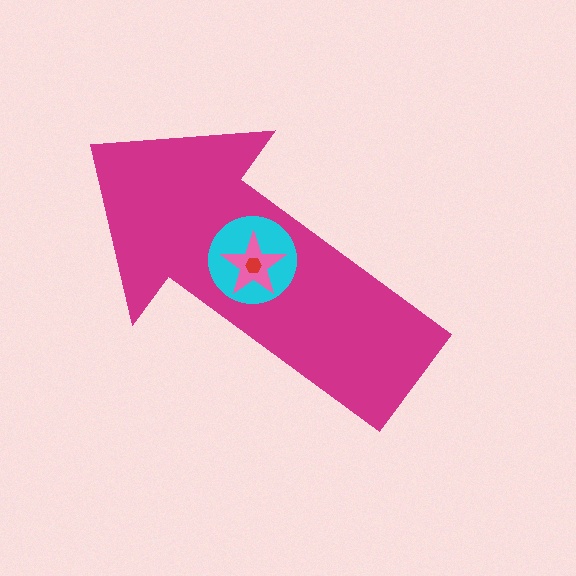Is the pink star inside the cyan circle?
Yes.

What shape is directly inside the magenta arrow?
The cyan circle.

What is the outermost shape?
The magenta arrow.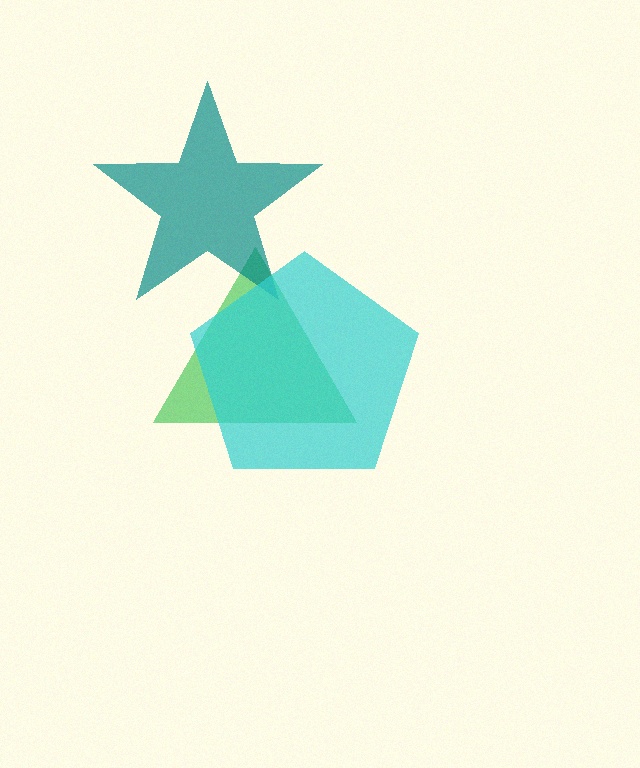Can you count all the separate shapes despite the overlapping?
Yes, there are 3 separate shapes.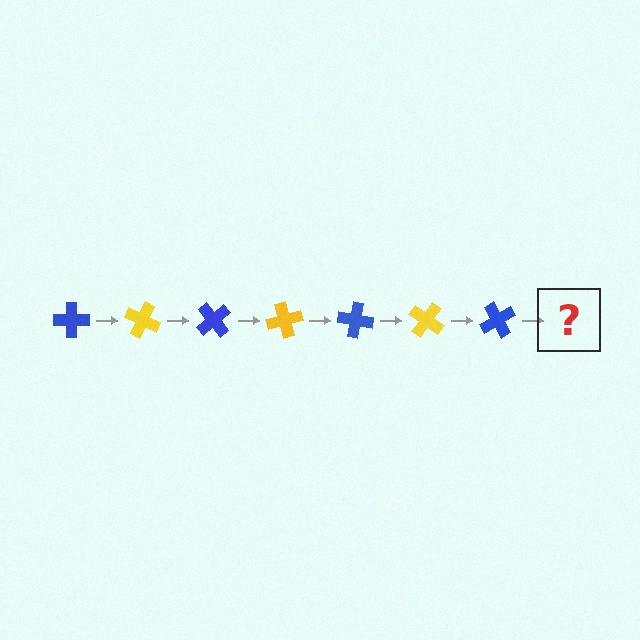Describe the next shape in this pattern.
It should be a yellow cross, rotated 175 degrees from the start.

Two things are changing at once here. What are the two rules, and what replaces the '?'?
The two rules are that it rotates 25 degrees each step and the color cycles through blue and yellow. The '?' should be a yellow cross, rotated 175 degrees from the start.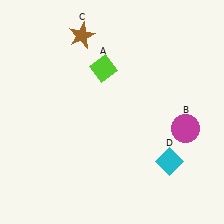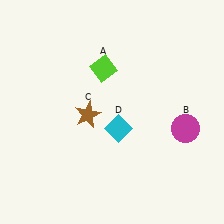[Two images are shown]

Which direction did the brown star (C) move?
The brown star (C) moved down.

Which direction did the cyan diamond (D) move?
The cyan diamond (D) moved left.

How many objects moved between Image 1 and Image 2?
2 objects moved between the two images.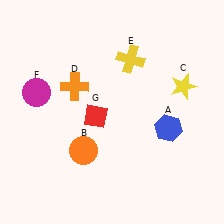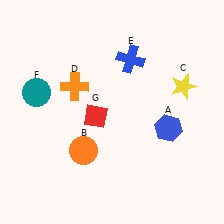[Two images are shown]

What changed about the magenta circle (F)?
In Image 1, F is magenta. In Image 2, it changed to teal.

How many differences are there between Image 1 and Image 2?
There are 2 differences between the two images.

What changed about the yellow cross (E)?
In Image 1, E is yellow. In Image 2, it changed to blue.